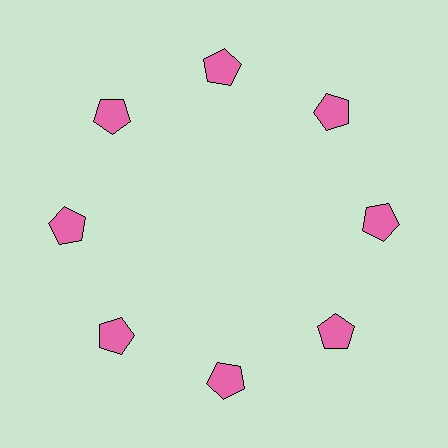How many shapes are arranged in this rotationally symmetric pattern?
There are 8 shapes, arranged in 8 groups of 1.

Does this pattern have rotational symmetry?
Yes, this pattern has 8-fold rotational symmetry. It looks the same after rotating 45 degrees around the center.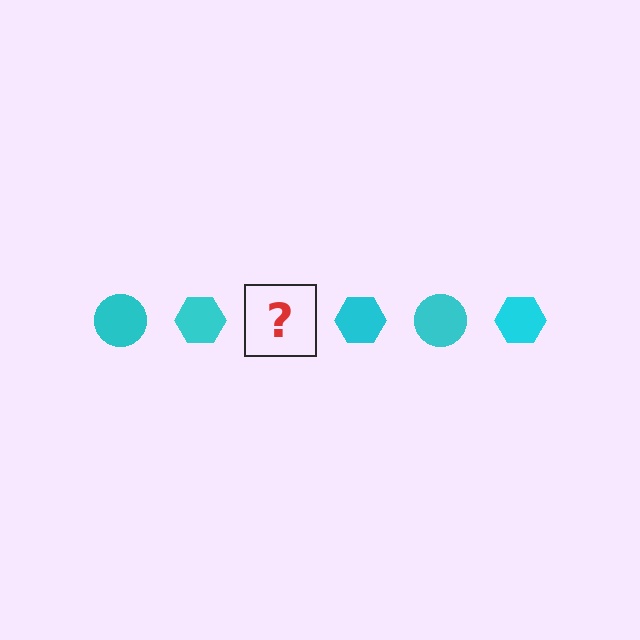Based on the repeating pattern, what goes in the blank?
The blank should be a cyan circle.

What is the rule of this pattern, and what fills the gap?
The rule is that the pattern cycles through circle, hexagon shapes in cyan. The gap should be filled with a cyan circle.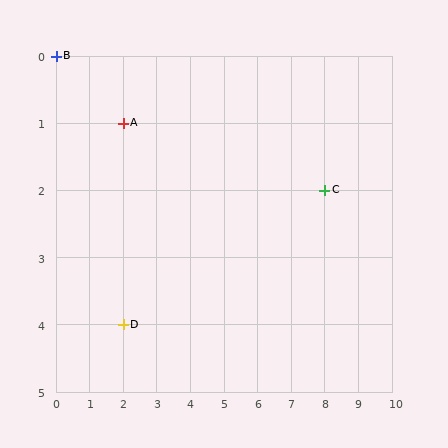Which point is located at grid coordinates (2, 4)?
Point D is at (2, 4).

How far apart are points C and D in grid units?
Points C and D are 6 columns and 2 rows apart (about 6.3 grid units diagonally).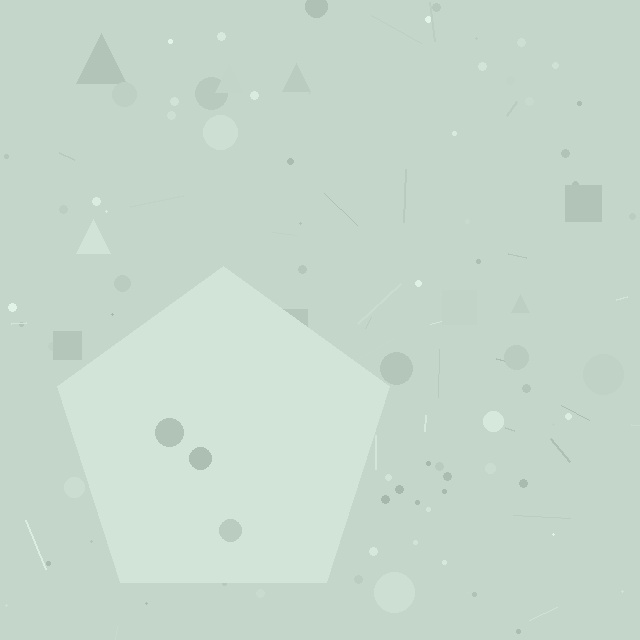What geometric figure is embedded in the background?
A pentagon is embedded in the background.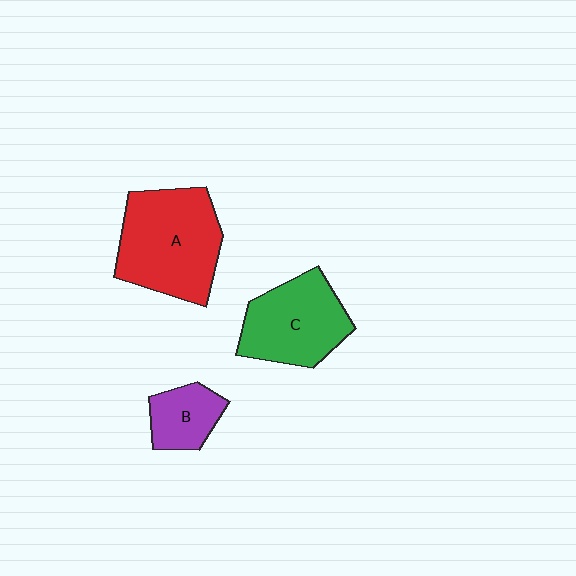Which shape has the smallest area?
Shape B (purple).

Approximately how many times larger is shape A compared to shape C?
Approximately 1.3 times.